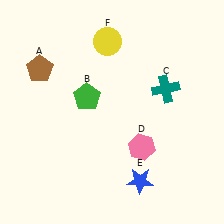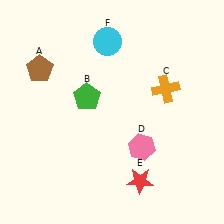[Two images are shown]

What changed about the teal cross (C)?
In Image 1, C is teal. In Image 2, it changed to orange.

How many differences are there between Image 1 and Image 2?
There are 3 differences between the two images.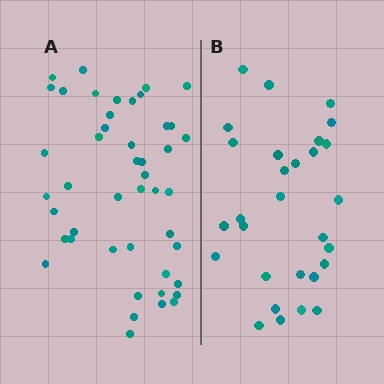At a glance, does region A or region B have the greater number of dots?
Region A (the left region) has more dots.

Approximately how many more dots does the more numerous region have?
Region A has approximately 15 more dots than region B.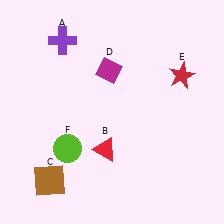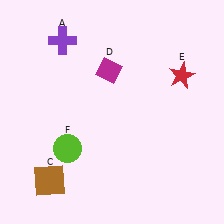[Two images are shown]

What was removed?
The red triangle (B) was removed in Image 2.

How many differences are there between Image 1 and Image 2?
There is 1 difference between the two images.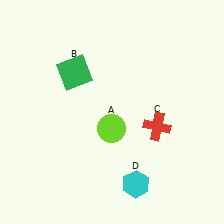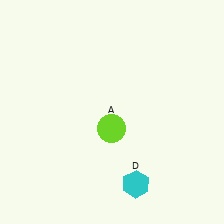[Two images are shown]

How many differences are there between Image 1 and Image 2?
There are 2 differences between the two images.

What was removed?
The green square (B), the red cross (C) were removed in Image 2.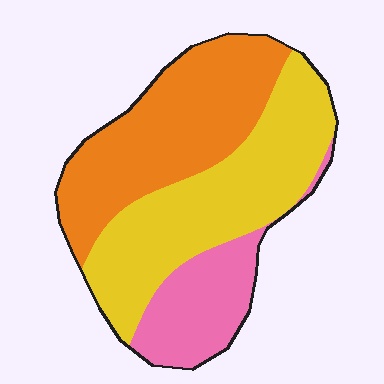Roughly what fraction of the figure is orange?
Orange takes up between a quarter and a half of the figure.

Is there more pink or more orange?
Orange.